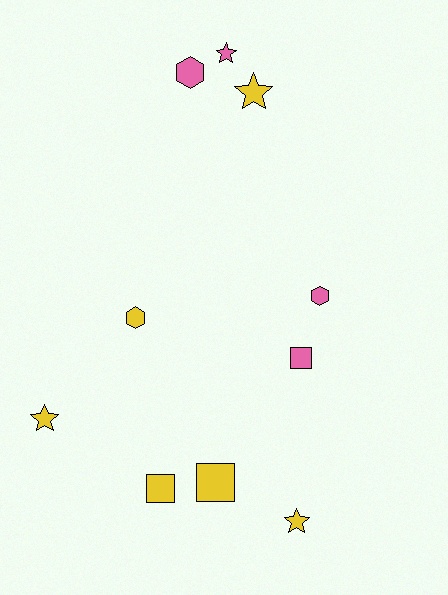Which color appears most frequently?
Yellow, with 6 objects.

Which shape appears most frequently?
Star, with 4 objects.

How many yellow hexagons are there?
There is 1 yellow hexagon.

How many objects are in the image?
There are 10 objects.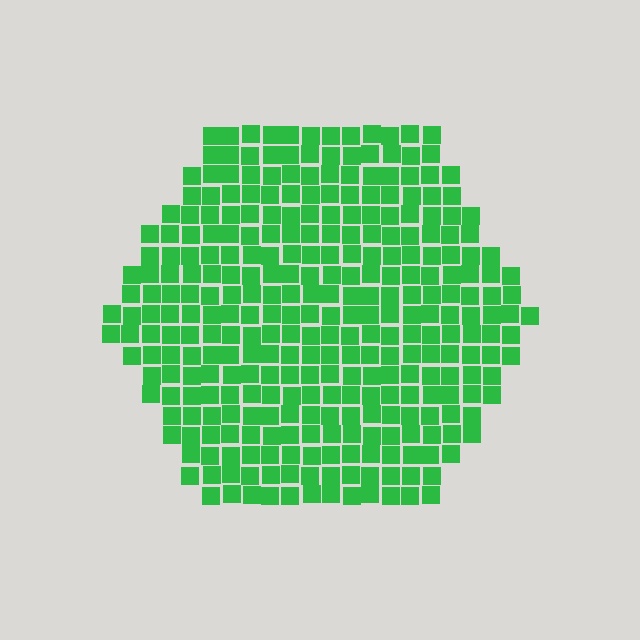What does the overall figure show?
The overall figure shows a hexagon.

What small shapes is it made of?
It is made of small squares.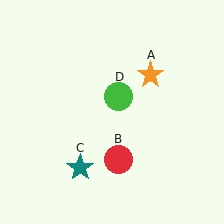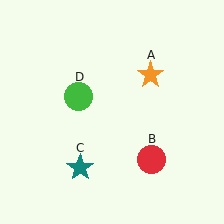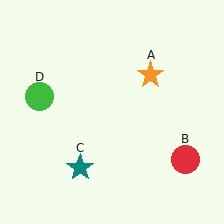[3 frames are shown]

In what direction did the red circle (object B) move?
The red circle (object B) moved right.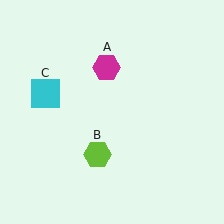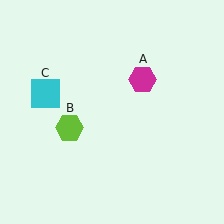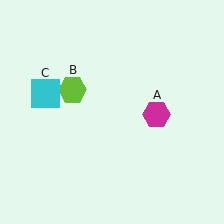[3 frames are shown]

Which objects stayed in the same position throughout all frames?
Cyan square (object C) remained stationary.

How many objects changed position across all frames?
2 objects changed position: magenta hexagon (object A), lime hexagon (object B).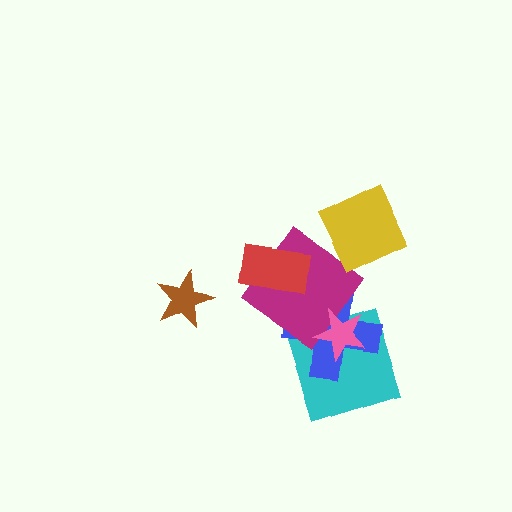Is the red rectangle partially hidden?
No, no other shape covers it.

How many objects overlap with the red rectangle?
1 object overlaps with the red rectangle.